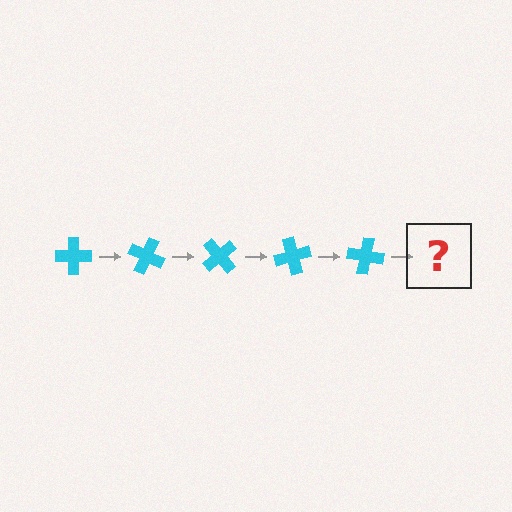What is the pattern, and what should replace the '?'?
The pattern is that the cross rotates 25 degrees each step. The '?' should be a cyan cross rotated 125 degrees.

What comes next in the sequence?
The next element should be a cyan cross rotated 125 degrees.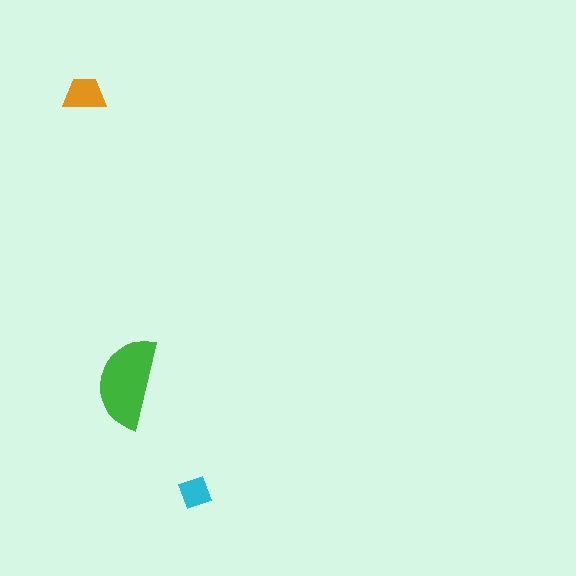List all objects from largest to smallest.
The green semicircle, the orange trapezoid, the cyan square.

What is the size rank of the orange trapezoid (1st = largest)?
2nd.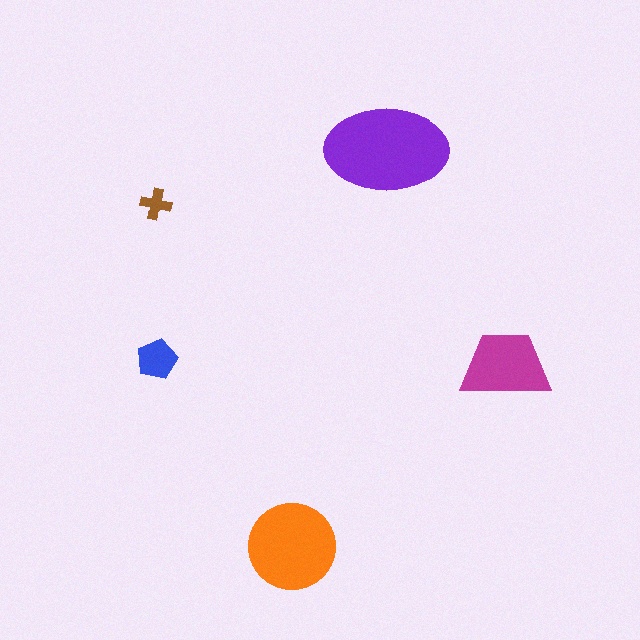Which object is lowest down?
The orange circle is bottommost.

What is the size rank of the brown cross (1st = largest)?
5th.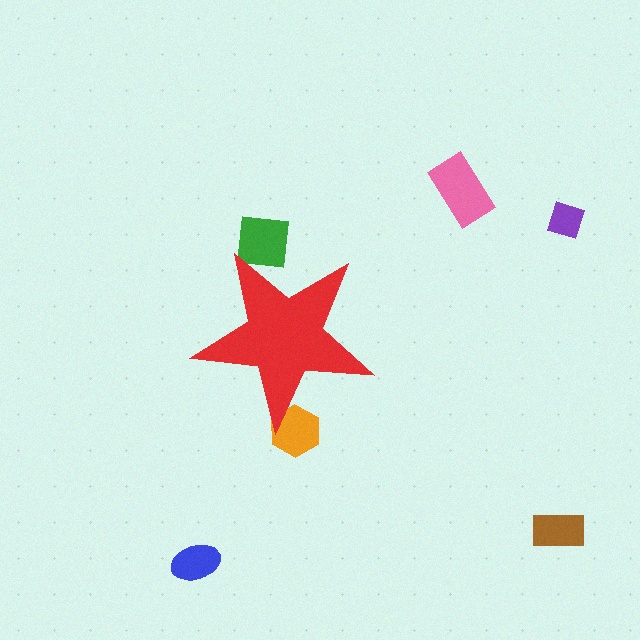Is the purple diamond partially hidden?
No, the purple diamond is fully visible.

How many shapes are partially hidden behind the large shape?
2 shapes are partially hidden.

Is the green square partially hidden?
Yes, the green square is partially hidden behind the red star.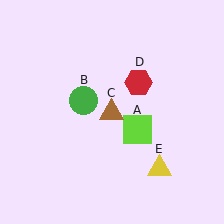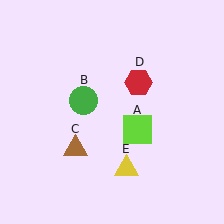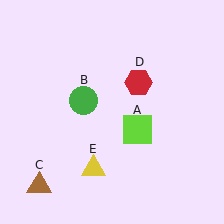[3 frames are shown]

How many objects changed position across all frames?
2 objects changed position: brown triangle (object C), yellow triangle (object E).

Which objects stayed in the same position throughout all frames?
Lime square (object A) and green circle (object B) and red hexagon (object D) remained stationary.